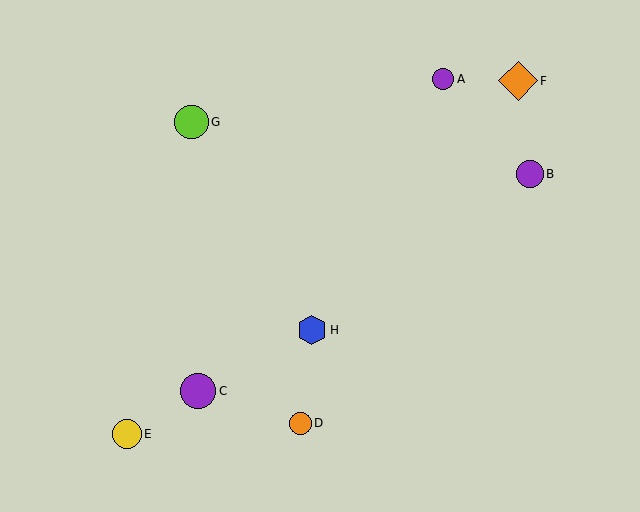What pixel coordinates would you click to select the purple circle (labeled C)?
Click at (198, 391) to select the purple circle C.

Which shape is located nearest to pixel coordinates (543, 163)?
The purple circle (labeled B) at (530, 174) is nearest to that location.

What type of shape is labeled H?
Shape H is a blue hexagon.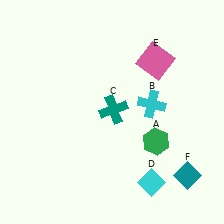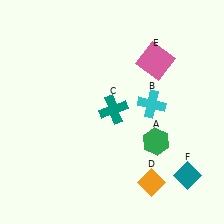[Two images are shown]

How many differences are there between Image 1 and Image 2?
There is 1 difference between the two images.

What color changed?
The diamond (D) changed from cyan in Image 1 to orange in Image 2.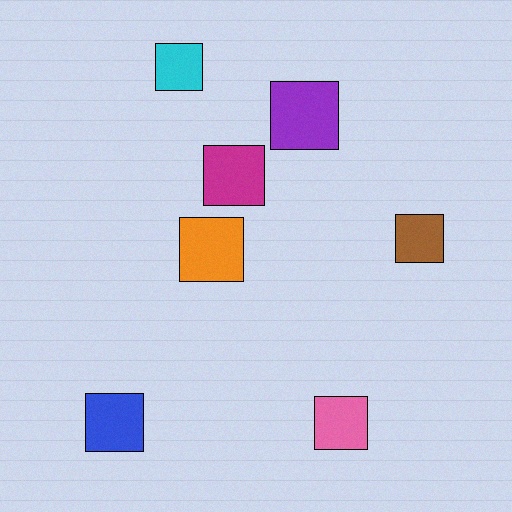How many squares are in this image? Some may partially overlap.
There are 7 squares.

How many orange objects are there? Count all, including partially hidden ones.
There is 1 orange object.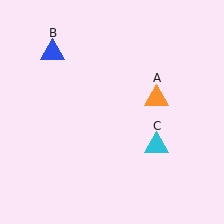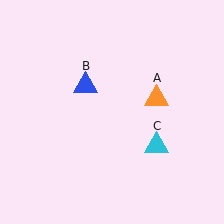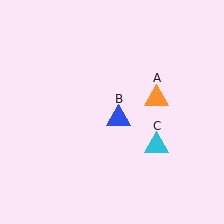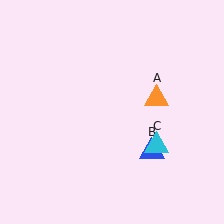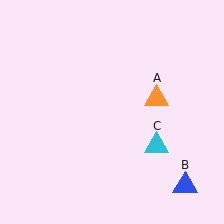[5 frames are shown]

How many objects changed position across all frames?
1 object changed position: blue triangle (object B).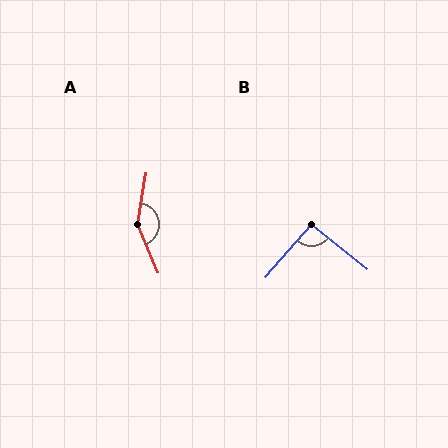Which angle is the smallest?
B, at approximately 93 degrees.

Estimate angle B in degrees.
Approximately 93 degrees.